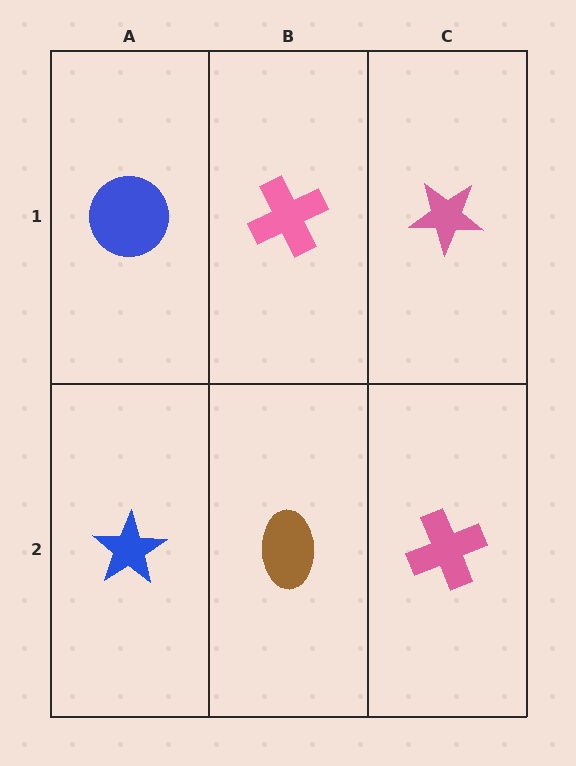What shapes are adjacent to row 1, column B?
A brown ellipse (row 2, column B), a blue circle (row 1, column A), a pink star (row 1, column C).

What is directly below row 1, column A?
A blue star.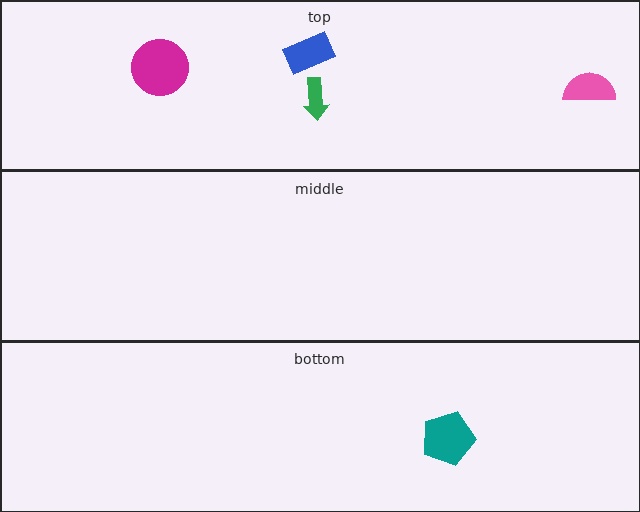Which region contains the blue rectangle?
The top region.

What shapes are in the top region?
The pink semicircle, the blue rectangle, the magenta circle, the green arrow.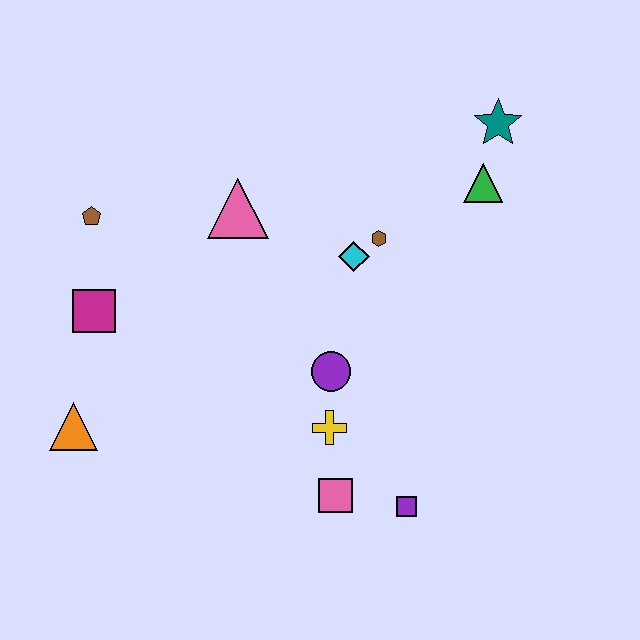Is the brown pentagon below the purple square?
No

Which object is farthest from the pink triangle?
The purple square is farthest from the pink triangle.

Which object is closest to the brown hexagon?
The cyan diamond is closest to the brown hexagon.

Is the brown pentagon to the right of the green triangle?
No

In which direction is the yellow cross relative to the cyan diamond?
The yellow cross is below the cyan diamond.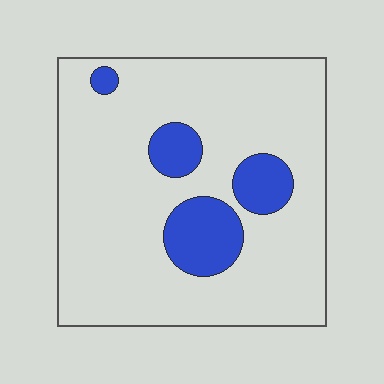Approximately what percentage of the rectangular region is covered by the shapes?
Approximately 15%.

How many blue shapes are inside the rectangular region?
4.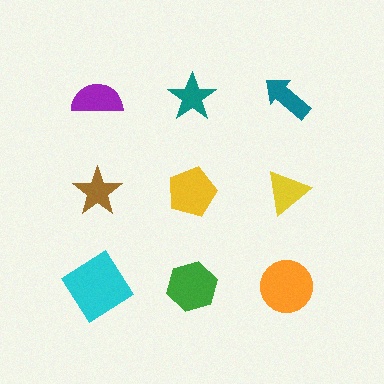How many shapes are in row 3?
3 shapes.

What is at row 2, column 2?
A yellow pentagon.